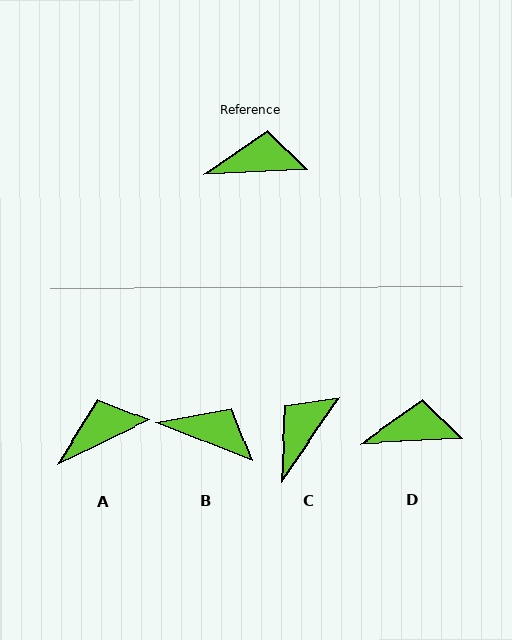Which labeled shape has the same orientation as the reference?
D.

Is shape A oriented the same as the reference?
No, it is off by about 22 degrees.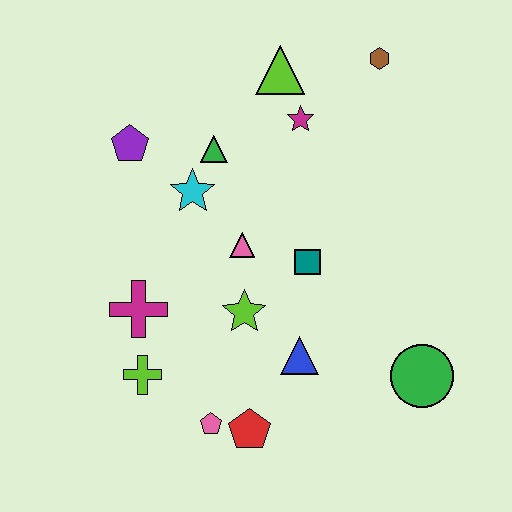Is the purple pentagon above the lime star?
Yes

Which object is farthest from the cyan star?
The green circle is farthest from the cyan star.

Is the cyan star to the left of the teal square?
Yes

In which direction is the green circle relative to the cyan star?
The green circle is to the right of the cyan star.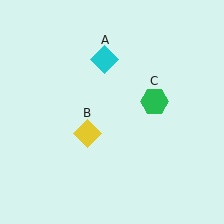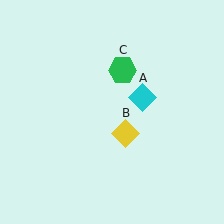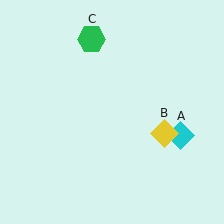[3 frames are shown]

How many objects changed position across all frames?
3 objects changed position: cyan diamond (object A), yellow diamond (object B), green hexagon (object C).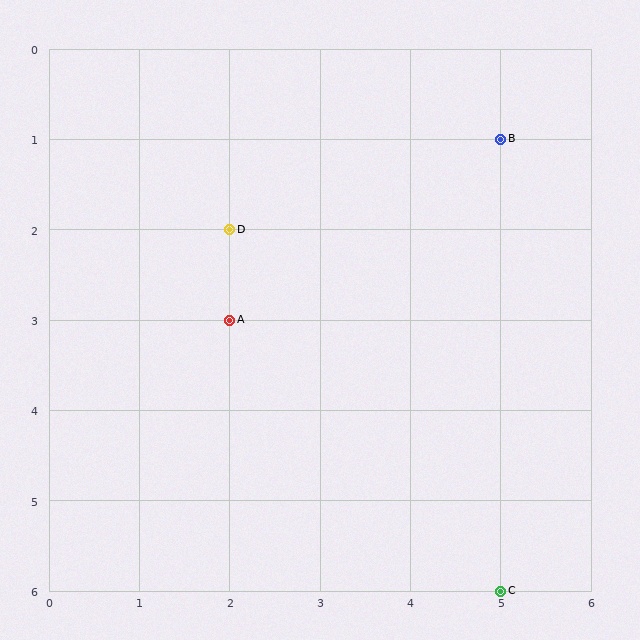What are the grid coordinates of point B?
Point B is at grid coordinates (5, 1).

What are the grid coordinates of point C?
Point C is at grid coordinates (5, 6).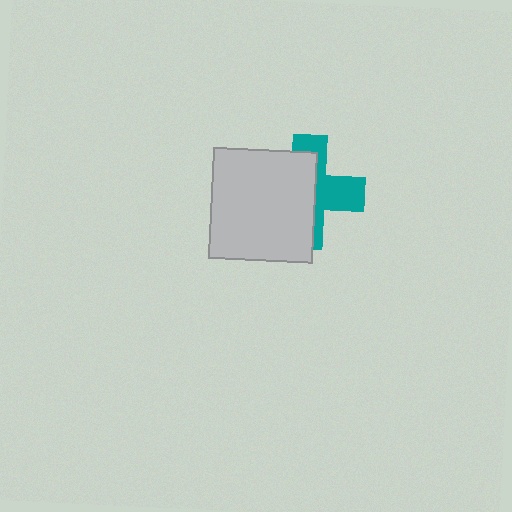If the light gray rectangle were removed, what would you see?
You would see the complete teal cross.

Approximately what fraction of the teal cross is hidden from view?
Roughly 58% of the teal cross is hidden behind the light gray rectangle.